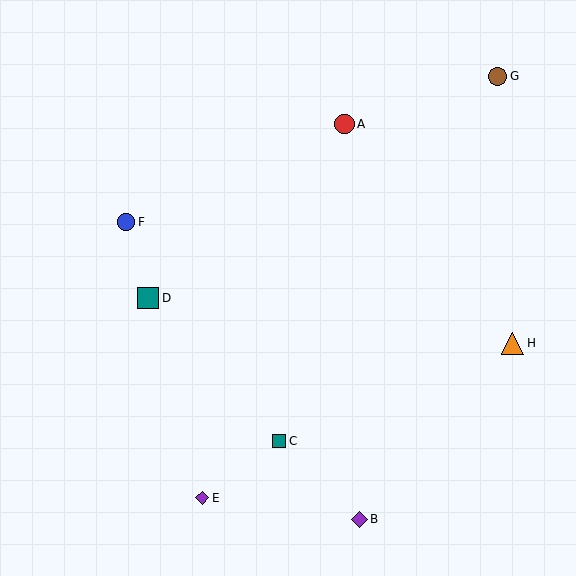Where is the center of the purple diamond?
The center of the purple diamond is at (202, 498).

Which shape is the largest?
The orange triangle (labeled H) is the largest.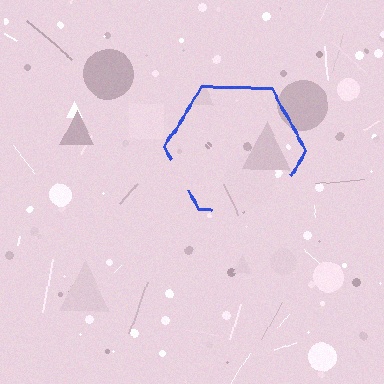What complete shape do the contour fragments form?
The contour fragments form a hexagon.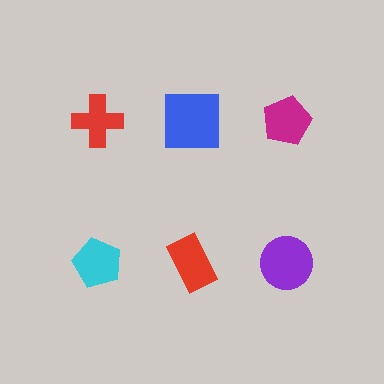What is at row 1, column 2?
A blue square.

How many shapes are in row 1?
3 shapes.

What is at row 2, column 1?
A cyan pentagon.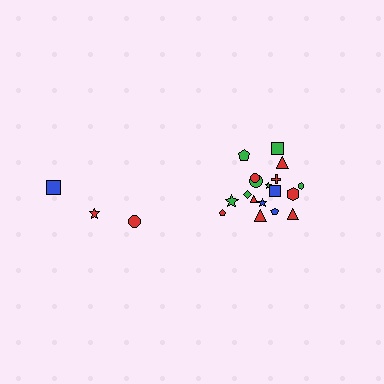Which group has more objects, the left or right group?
The right group.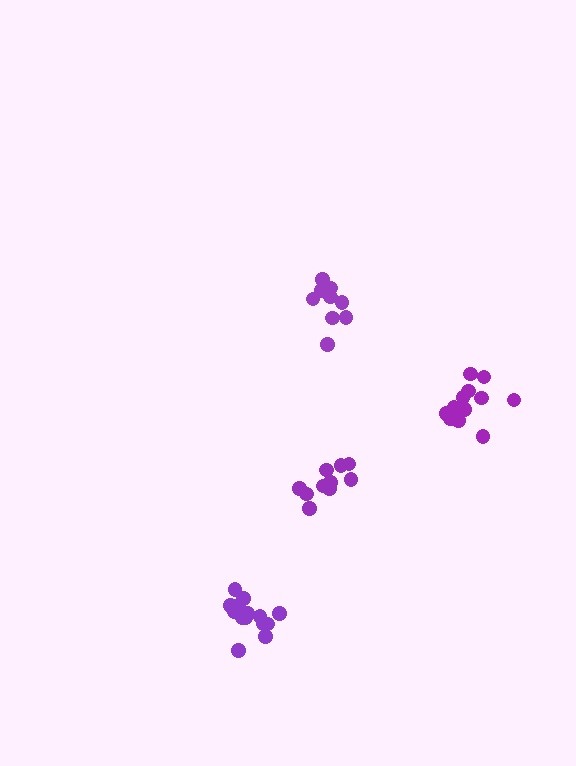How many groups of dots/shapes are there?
There are 4 groups.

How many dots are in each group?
Group 1: 14 dots, Group 2: 10 dots, Group 3: 9 dots, Group 4: 12 dots (45 total).